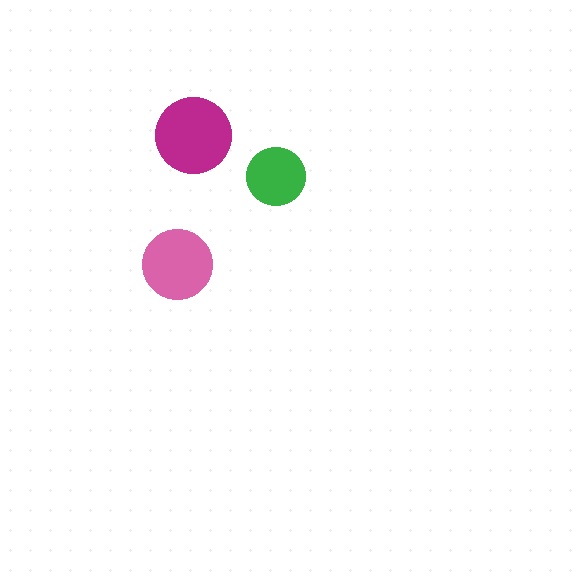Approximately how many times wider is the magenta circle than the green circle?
About 1.5 times wider.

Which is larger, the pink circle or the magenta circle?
The magenta one.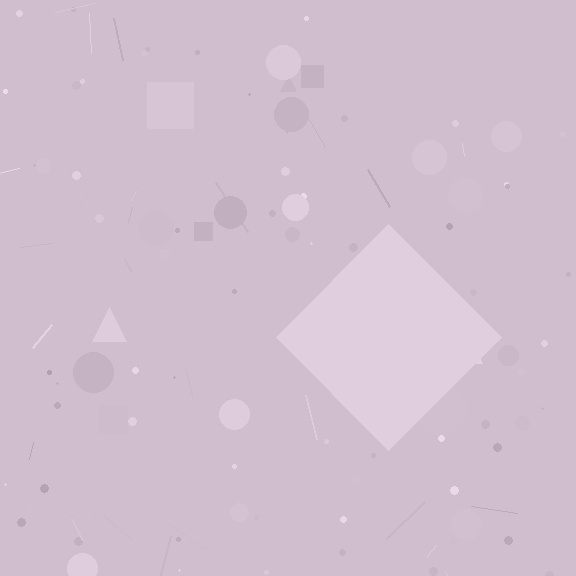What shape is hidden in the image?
A diamond is hidden in the image.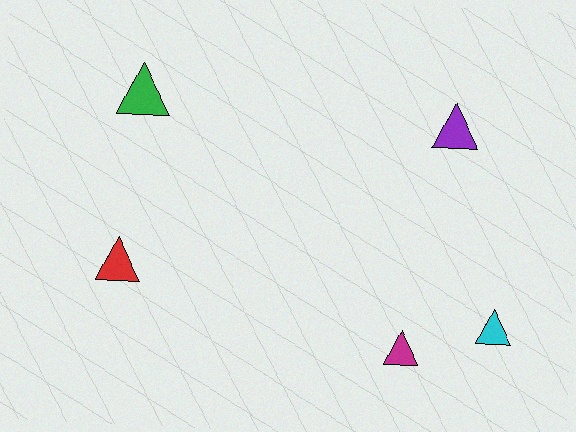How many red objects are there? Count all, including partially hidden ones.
There is 1 red object.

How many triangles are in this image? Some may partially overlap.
There are 5 triangles.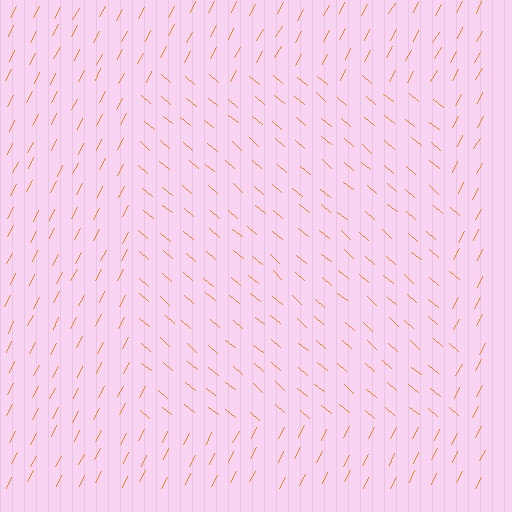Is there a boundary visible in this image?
Yes, there is a texture boundary formed by a change in line orientation.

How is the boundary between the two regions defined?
The boundary is defined purely by a change in line orientation (approximately 77 degrees difference). All lines are the same color and thickness.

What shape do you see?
I see a rectangle.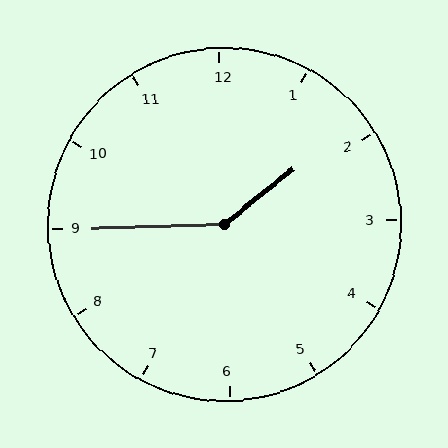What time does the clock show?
1:45.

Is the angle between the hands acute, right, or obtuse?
It is obtuse.